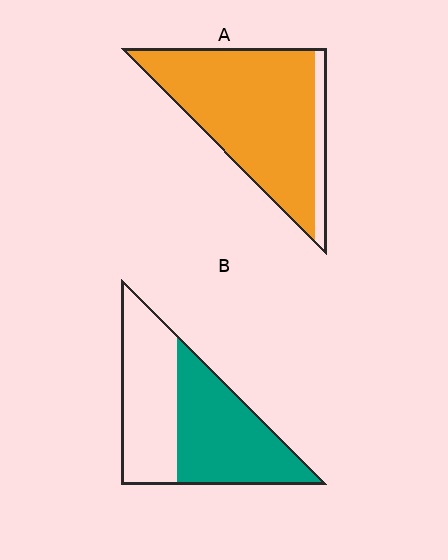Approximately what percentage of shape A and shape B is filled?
A is approximately 90% and B is approximately 55%.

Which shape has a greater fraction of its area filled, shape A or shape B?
Shape A.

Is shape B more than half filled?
Roughly half.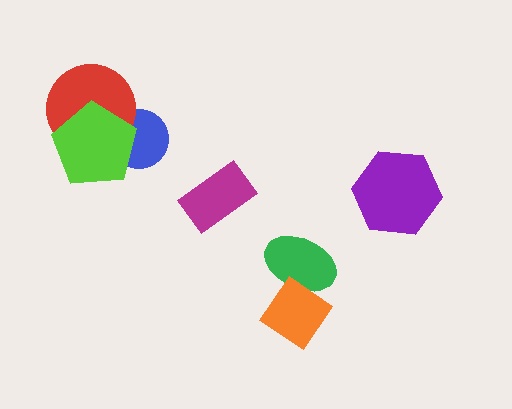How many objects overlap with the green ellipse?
1 object overlaps with the green ellipse.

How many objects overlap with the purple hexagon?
0 objects overlap with the purple hexagon.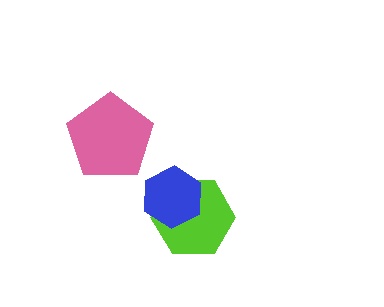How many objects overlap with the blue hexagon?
1 object overlaps with the blue hexagon.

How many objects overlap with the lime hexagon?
1 object overlaps with the lime hexagon.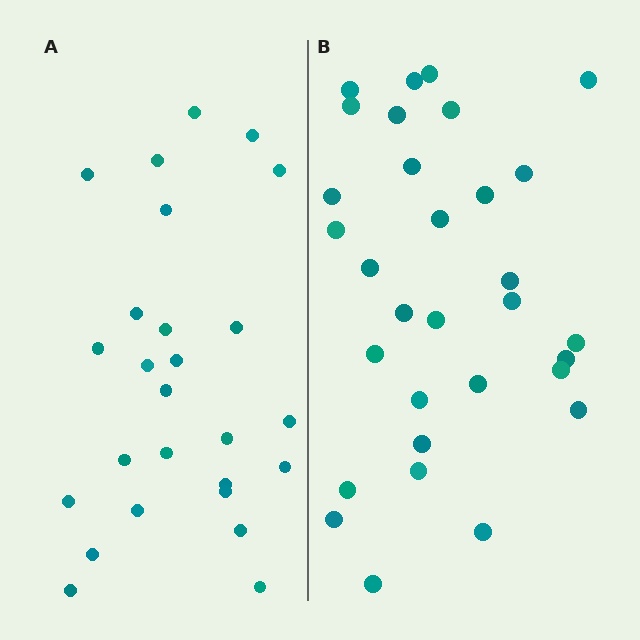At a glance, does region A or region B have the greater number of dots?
Region B (the right region) has more dots.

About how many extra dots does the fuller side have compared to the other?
Region B has about 5 more dots than region A.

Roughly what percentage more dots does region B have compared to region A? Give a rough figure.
About 20% more.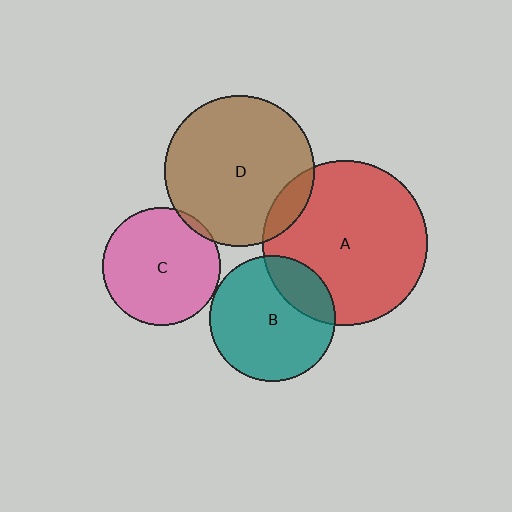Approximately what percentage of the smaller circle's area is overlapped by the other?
Approximately 20%.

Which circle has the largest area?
Circle A (red).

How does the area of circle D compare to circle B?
Approximately 1.4 times.